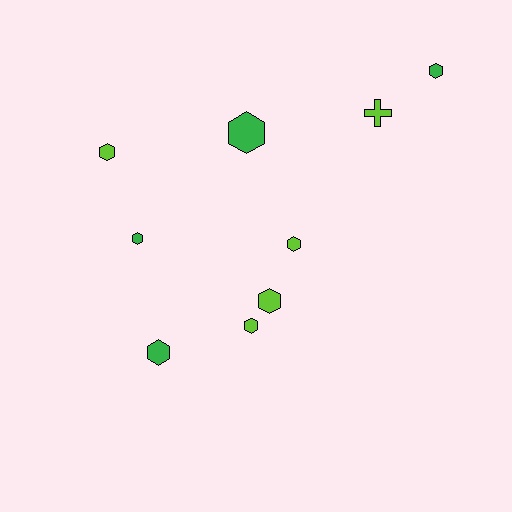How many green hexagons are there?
There are 4 green hexagons.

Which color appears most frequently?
Lime, with 5 objects.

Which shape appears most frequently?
Hexagon, with 8 objects.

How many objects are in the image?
There are 9 objects.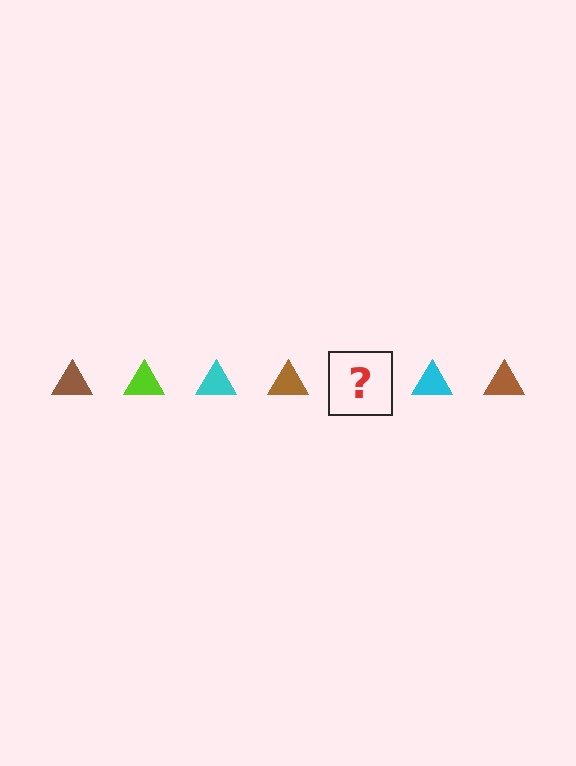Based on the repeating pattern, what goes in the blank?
The blank should be a lime triangle.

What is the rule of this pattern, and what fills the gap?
The rule is that the pattern cycles through brown, lime, cyan triangles. The gap should be filled with a lime triangle.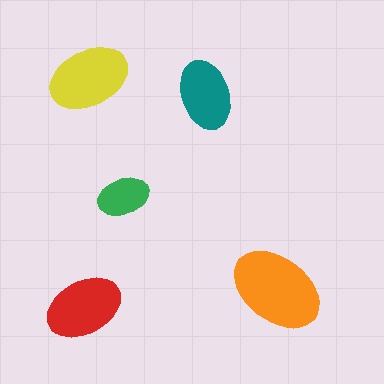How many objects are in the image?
There are 5 objects in the image.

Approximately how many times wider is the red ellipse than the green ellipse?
About 1.5 times wider.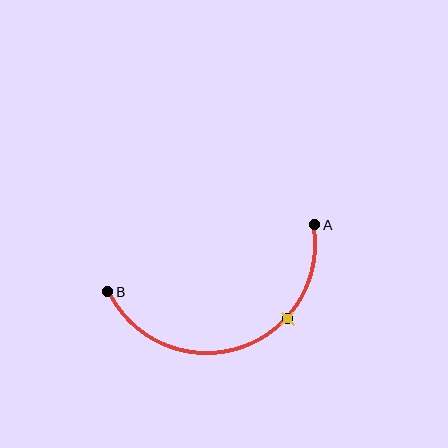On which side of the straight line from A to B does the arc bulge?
The arc bulges below the straight line connecting A and B.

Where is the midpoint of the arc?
The arc midpoint is the point on the curve farthest from the straight line joining A and B. It sits below that line.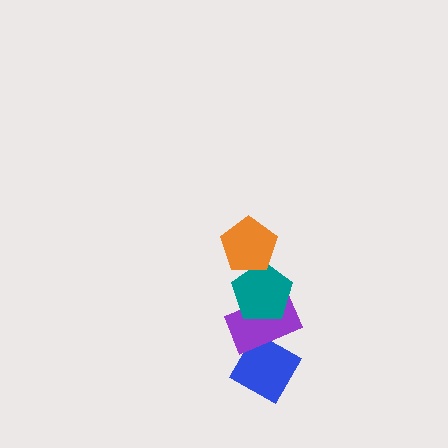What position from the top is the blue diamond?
The blue diamond is 4th from the top.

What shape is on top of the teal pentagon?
The orange pentagon is on top of the teal pentagon.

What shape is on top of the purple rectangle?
The teal pentagon is on top of the purple rectangle.